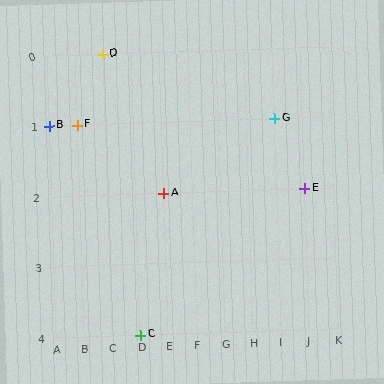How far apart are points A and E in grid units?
Points A and E are 5 columns apart.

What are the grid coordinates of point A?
Point A is at grid coordinates (E, 2).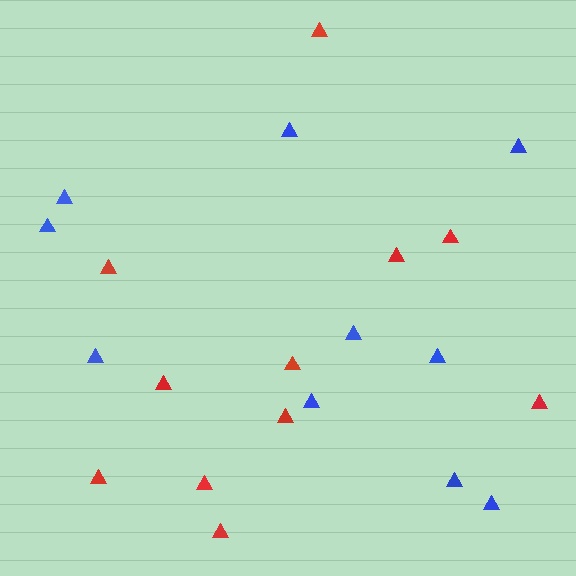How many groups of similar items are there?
There are 2 groups: one group of blue triangles (10) and one group of red triangles (11).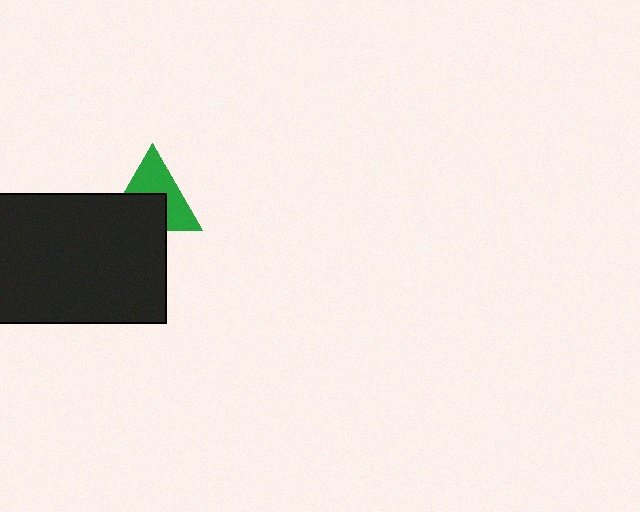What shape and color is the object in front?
The object in front is a black rectangle.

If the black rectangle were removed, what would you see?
You would see the complete green triangle.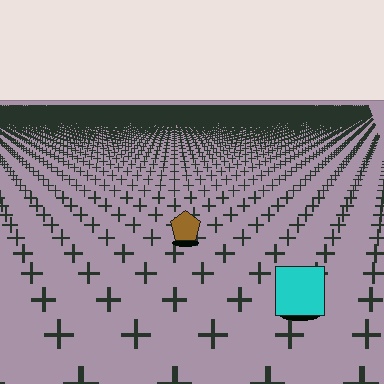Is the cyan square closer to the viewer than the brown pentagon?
Yes. The cyan square is closer — you can tell from the texture gradient: the ground texture is coarser near it.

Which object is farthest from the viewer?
The brown pentagon is farthest from the viewer. It appears smaller and the ground texture around it is denser.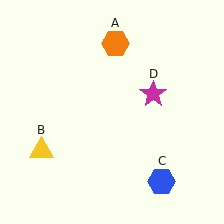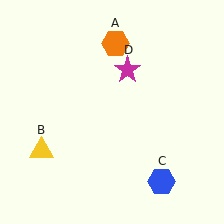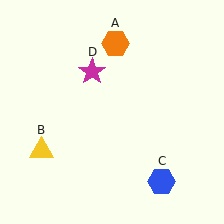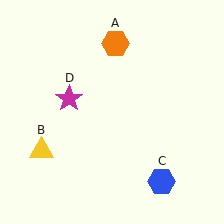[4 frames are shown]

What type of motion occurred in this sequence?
The magenta star (object D) rotated counterclockwise around the center of the scene.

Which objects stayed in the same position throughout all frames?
Orange hexagon (object A) and yellow triangle (object B) and blue hexagon (object C) remained stationary.